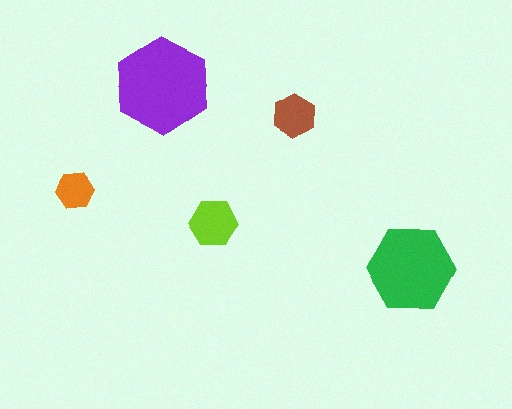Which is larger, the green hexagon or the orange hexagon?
The green one.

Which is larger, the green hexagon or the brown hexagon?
The green one.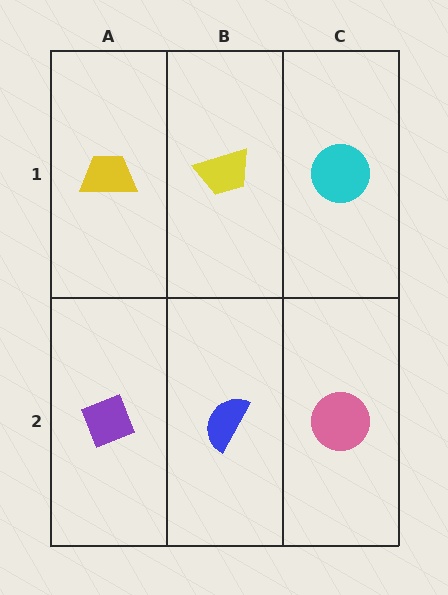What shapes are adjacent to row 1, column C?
A pink circle (row 2, column C), a yellow trapezoid (row 1, column B).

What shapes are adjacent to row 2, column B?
A yellow trapezoid (row 1, column B), a purple diamond (row 2, column A), a pink circle (row 2, column C).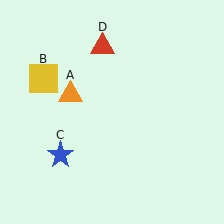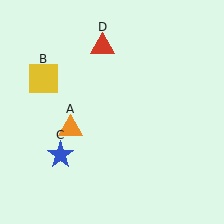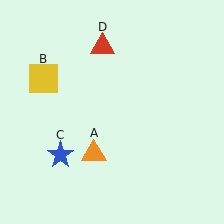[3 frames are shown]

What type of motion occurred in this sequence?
The orange triangle (object A) rotated counterclockwise around the center of the scene.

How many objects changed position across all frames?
1 object changed position: orange triangle (object A).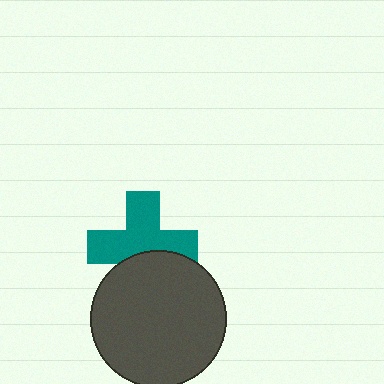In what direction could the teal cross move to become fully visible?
The teal cross could move up. That would shift it out from behind the dark gray circle entirely.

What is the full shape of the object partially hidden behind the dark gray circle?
The partially hidden object is a teal cross.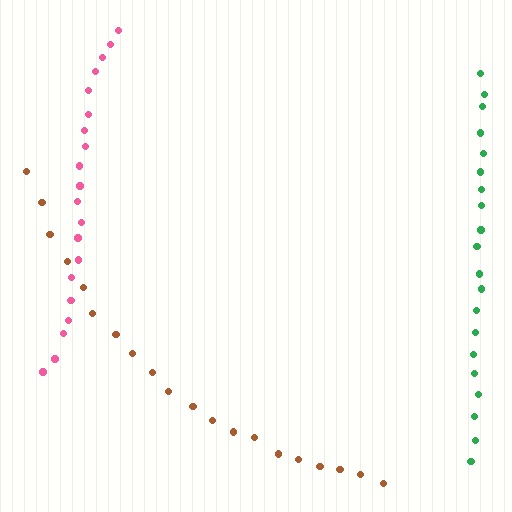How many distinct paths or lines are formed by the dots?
There are 3 distinct paths.